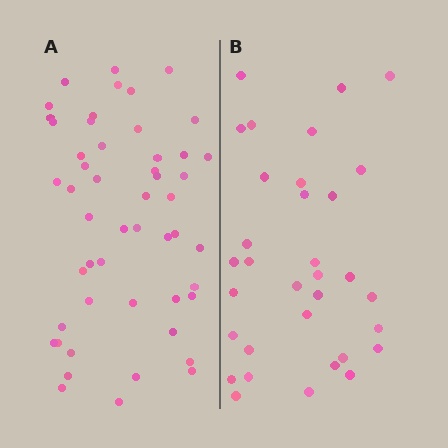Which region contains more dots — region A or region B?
Region A (the left region) has more dots.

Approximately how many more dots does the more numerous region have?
Region A has approximately 20 more dots than region B.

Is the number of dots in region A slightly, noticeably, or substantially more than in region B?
Region A has substantially more. The ratio is roughly 1.5 to 1.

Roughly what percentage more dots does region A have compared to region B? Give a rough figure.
About 55% more.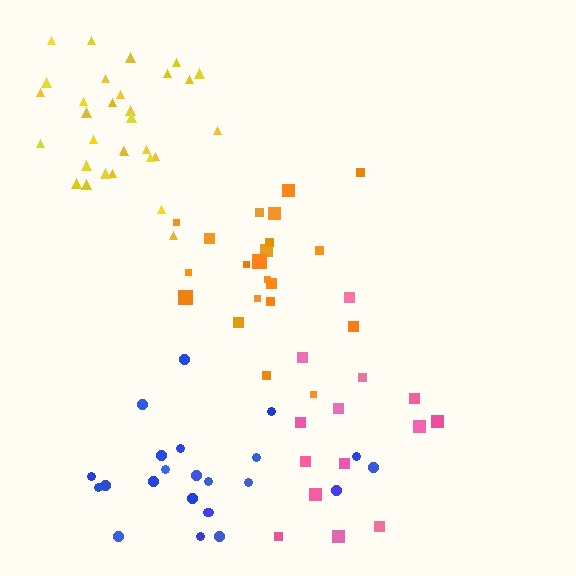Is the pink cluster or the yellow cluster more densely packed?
Yellow.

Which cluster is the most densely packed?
Yellow.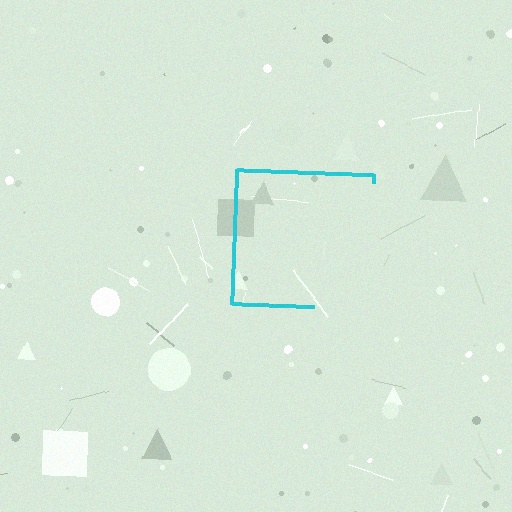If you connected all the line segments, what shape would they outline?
They would outline a square.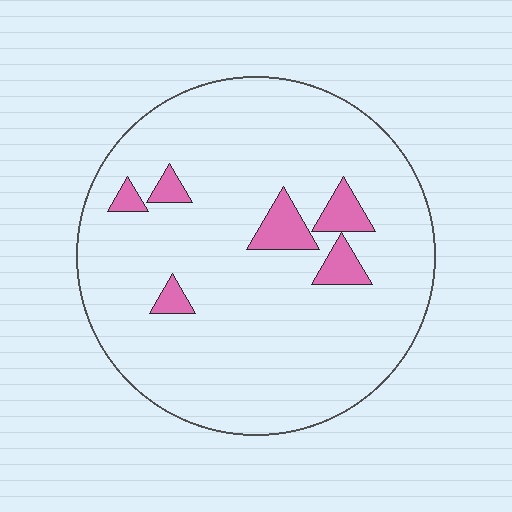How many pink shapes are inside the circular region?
6.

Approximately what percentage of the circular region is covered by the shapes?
Approximately 10%.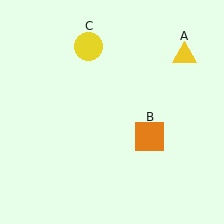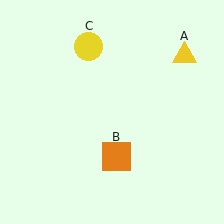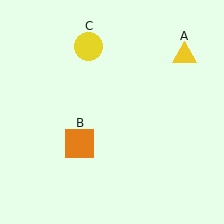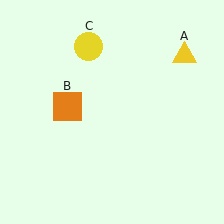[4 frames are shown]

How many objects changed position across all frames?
1 object changed position: orange square (object B).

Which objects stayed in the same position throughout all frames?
Yellow triangle (object A) and yellow circle (object C) remained stationary.